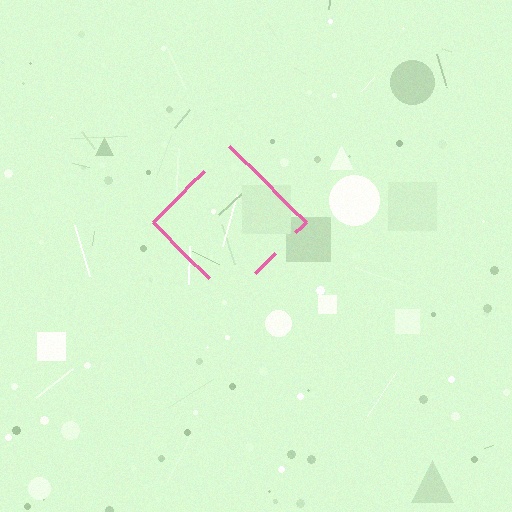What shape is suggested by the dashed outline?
The dashed outline suggests a diamond.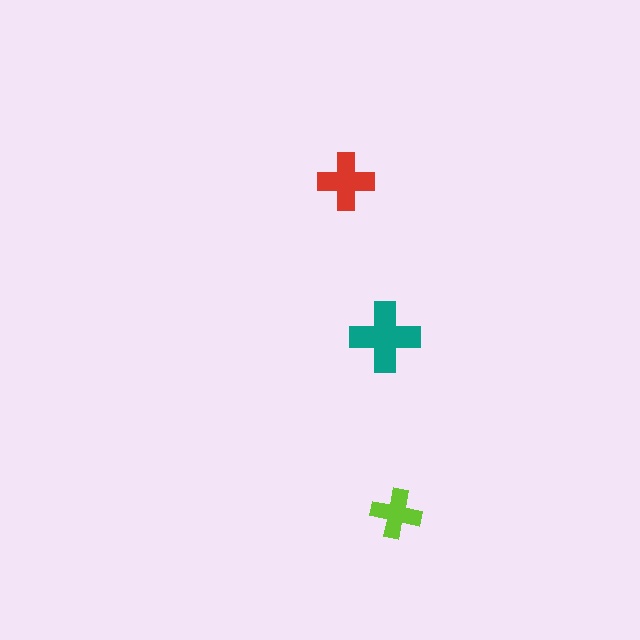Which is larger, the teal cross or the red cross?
The teal one.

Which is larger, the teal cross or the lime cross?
The teal one.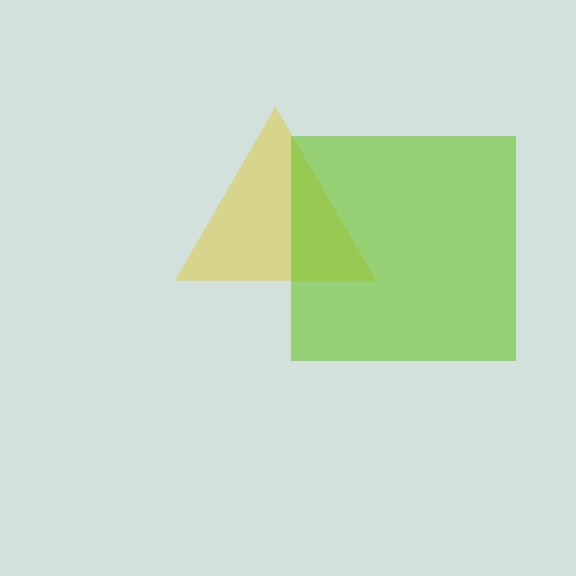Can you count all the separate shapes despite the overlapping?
Yes, there are 2 separate shapes.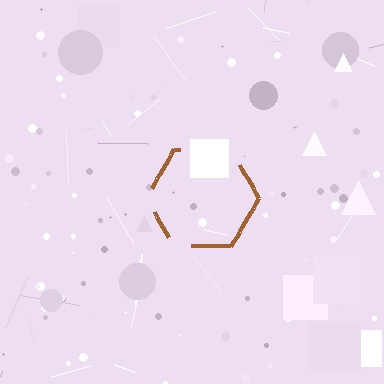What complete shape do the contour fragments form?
The contour fragments form a hexagon.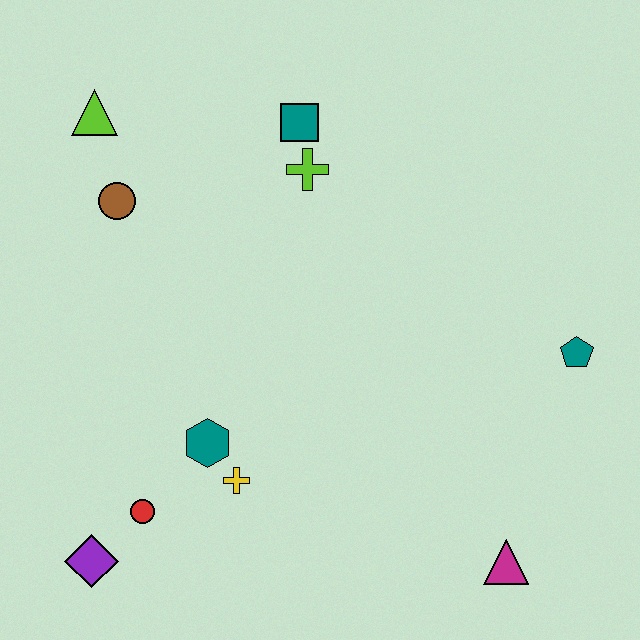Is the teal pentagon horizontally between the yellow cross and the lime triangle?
No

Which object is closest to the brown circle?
The lime triangle is closest to the brown circle.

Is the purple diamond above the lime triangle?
No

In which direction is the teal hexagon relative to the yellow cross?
The teal hexagon is above the yellow cross.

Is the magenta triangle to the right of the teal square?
Yes